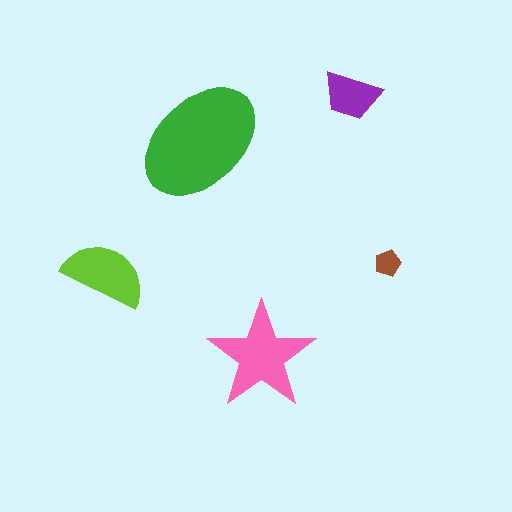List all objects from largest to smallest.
The green ellipse, the pink star, the lime semicircle, the purple trapezoid, the brown pentagon.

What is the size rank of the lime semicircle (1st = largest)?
3rd.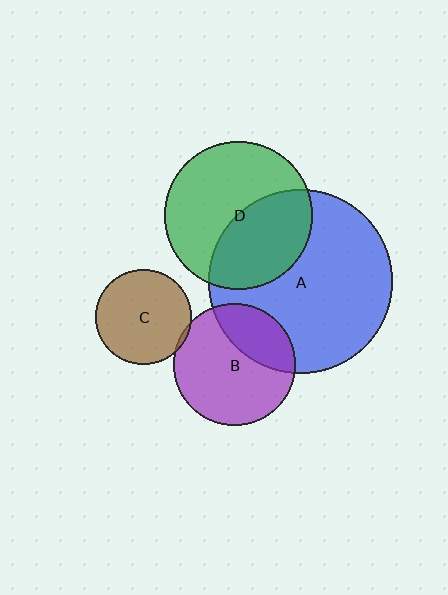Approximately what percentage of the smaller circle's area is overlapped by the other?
Approximately 40%.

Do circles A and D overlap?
Yes.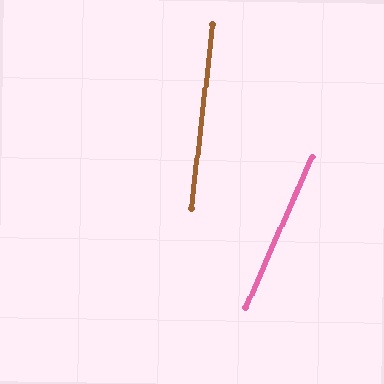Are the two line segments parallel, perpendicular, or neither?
Neither parallel nor perpendicular — they differ by about 17°.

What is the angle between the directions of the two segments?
Approximately 17 degrees.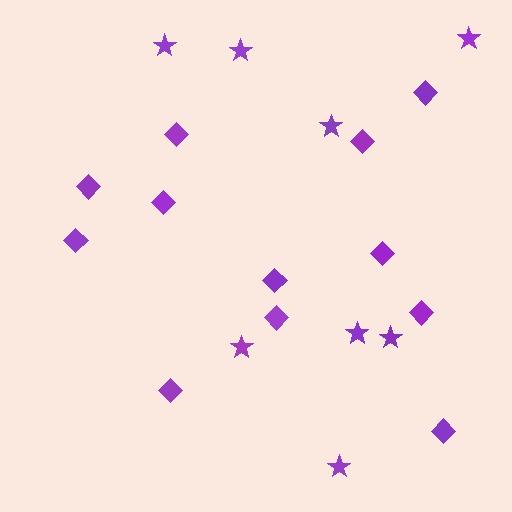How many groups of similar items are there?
There are 2 groups: one group of stars (8) and one group of diamonds (12).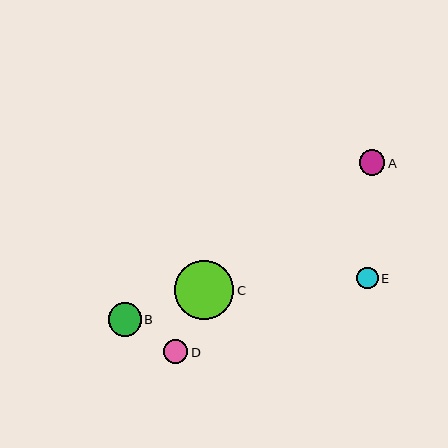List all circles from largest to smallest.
From largest to smallest: C, B, A, D, E.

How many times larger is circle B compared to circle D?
Circle B is approximately 1.4 times the size of circle D.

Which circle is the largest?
Circle C is the largest with a size of approximately 59 pixels.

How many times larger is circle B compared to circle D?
Circle B is approximately 1.4 times the size of circle D.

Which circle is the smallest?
Circle E is the smallest with a size of approximately 21 pixels.